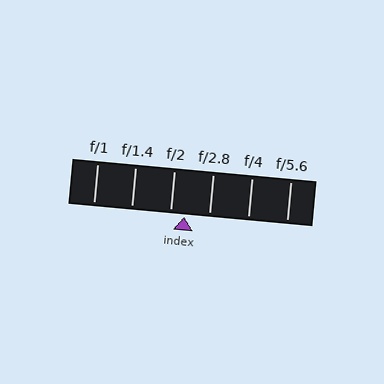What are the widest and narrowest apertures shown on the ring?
The widest aperture shown is f/1 and the narrowest is f/5.6.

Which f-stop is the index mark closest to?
The index mark is closest to f/2.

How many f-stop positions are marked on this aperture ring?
There are 6 f-stop positions marked.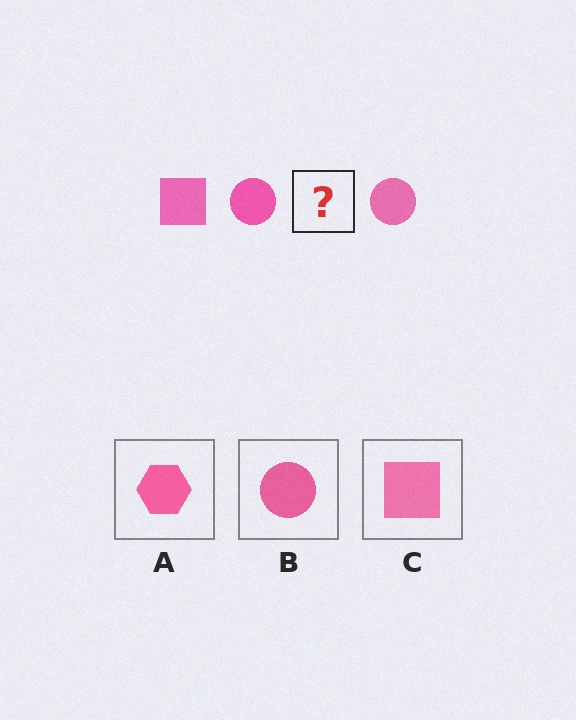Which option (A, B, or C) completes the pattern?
C.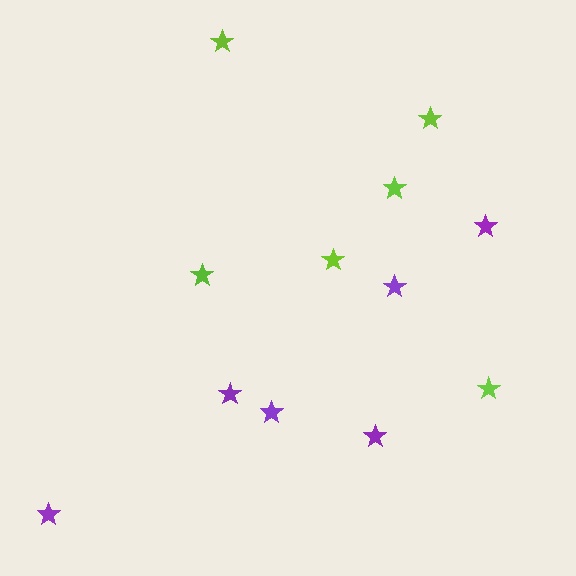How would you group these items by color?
There are 2 groups: one group of lime stars (6) and one group of purple stars (6).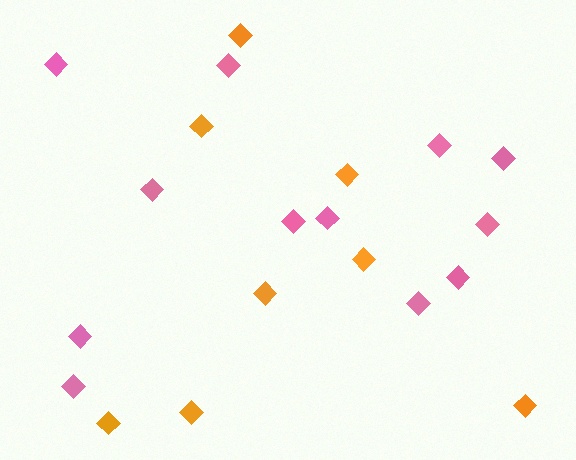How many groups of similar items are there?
There are 2 groups: one group of orange diamonds (8) and one group of pink diamonds (12).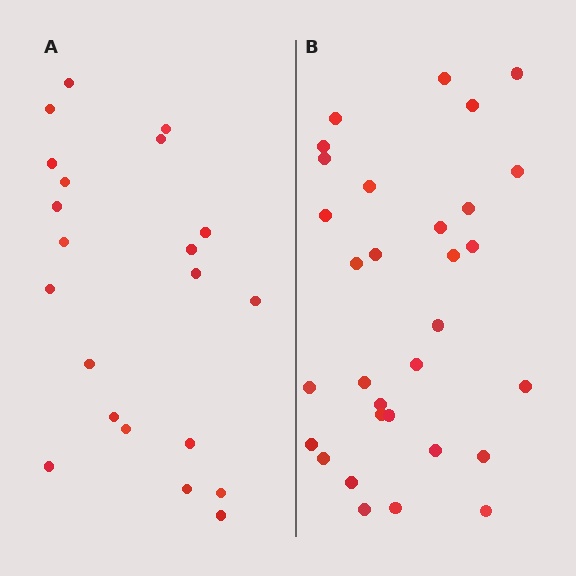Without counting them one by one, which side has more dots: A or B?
Region B (the right region) has more dots.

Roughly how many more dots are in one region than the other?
Region B has roughly 10 or so more dots than region A.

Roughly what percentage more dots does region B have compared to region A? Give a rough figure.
About 50% more.